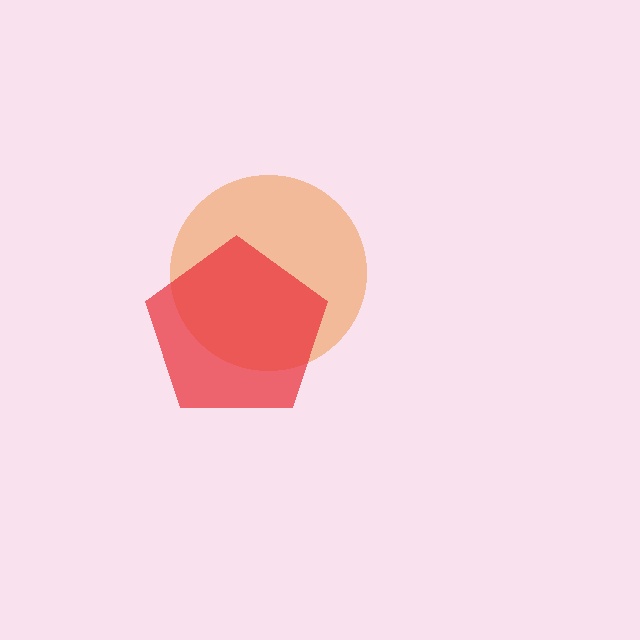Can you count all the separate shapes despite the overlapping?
Yes, there are 2 separate shapes.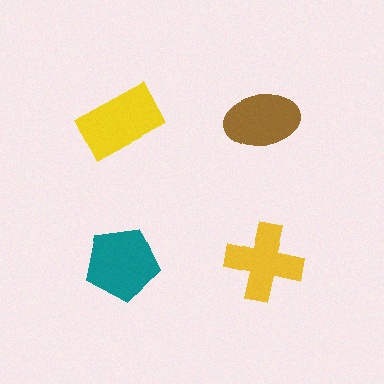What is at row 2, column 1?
A teal pentagon.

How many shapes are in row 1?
2 shapes.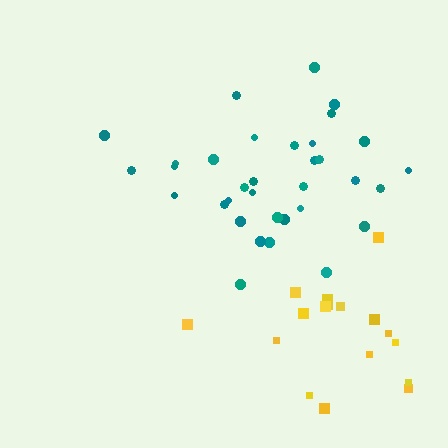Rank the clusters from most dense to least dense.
teal, yellow.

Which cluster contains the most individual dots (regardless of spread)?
Teal (34).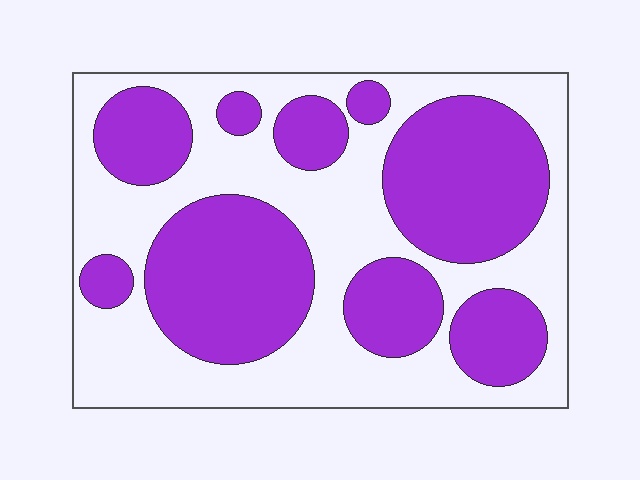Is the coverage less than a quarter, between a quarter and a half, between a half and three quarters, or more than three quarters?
Between a quarter and a half.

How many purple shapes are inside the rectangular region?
9.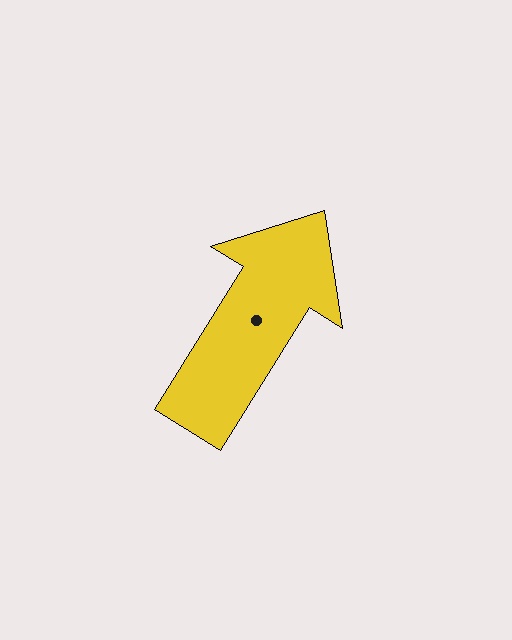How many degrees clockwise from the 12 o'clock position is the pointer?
Approximately 32 degrees.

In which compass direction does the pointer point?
Northeast.